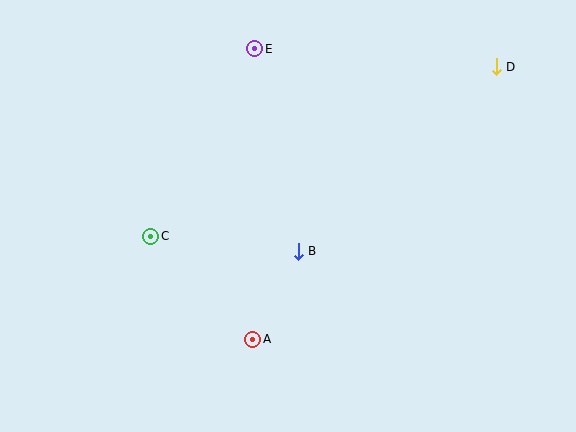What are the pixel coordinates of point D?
Point D is at (496, 67).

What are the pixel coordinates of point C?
Point C is at (151, 236).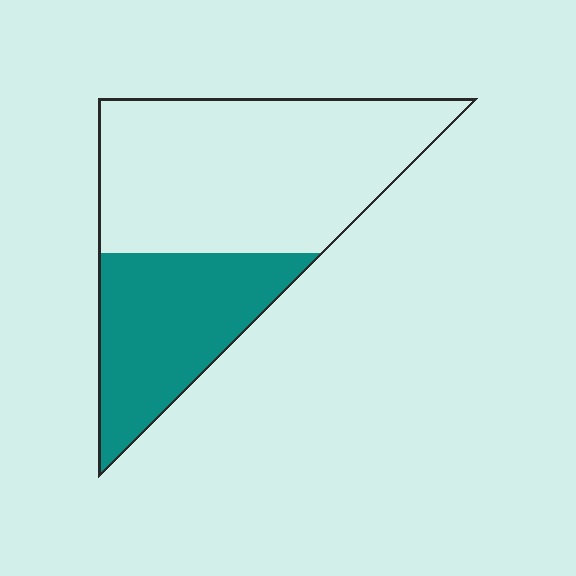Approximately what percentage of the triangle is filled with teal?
Approximately 35%.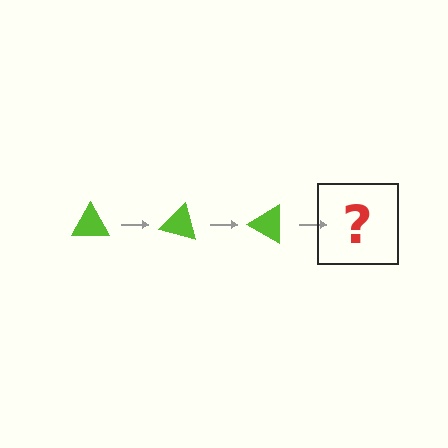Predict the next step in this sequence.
The next step is a lime triangle rotated 45 degrees.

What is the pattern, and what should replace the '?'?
The pattern is that the triangle rotates 15 degrees each step. The '?' should be a lime triangle rotated 45 degrees.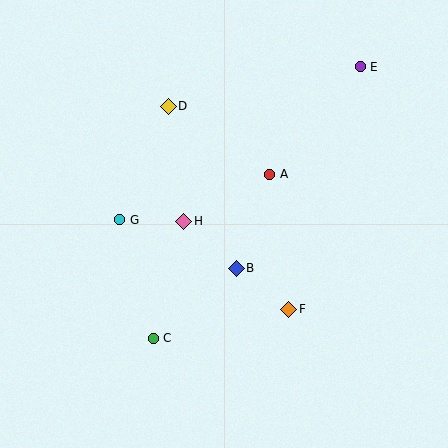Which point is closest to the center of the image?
Point H at (184, 221) is closest to the center.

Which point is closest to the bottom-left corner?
Point C is closest to the bottom-left corner.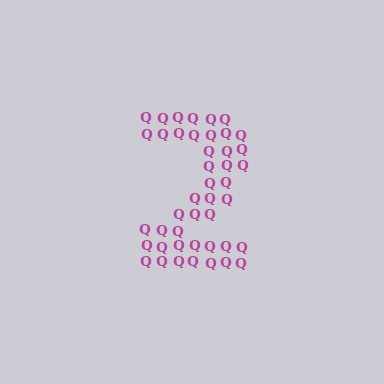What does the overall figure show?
The overall figure shows the digit 2.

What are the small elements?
The small elements are letter Q's.